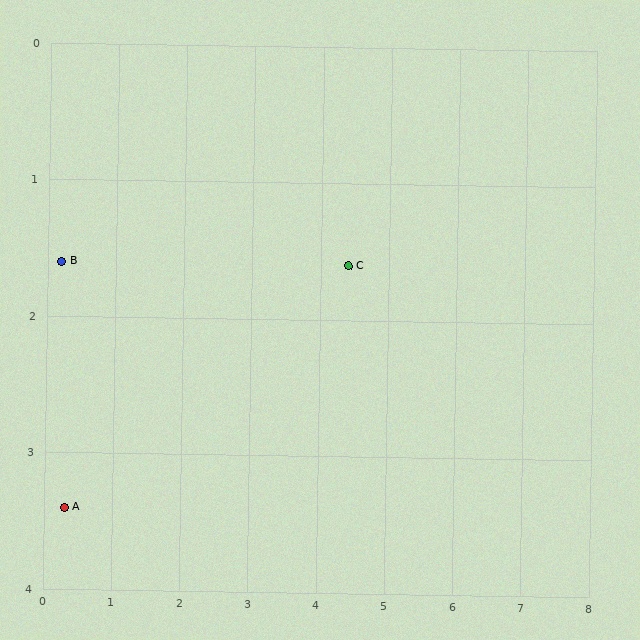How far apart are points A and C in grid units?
Points A and C are about 4.5 grid units apart.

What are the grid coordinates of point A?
Point A is at approximately (0.3, 3.4).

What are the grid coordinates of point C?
Point C is at approximately (4.4, 1.6).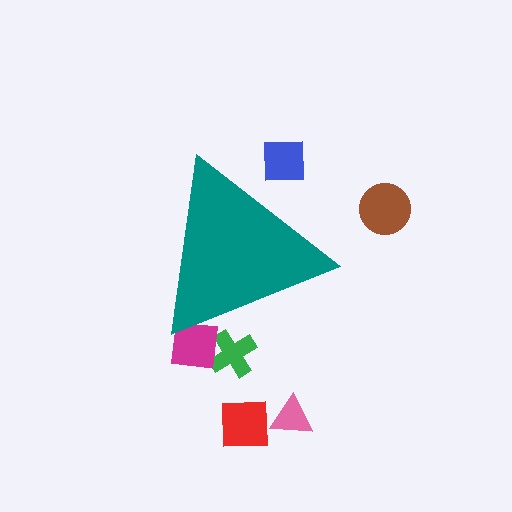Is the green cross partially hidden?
Yes, the green cross is partially hidden behind the teal triangle.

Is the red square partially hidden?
No, the red square is fully visible.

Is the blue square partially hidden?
Yes, the blue square is partially hidden behind the teal triangle.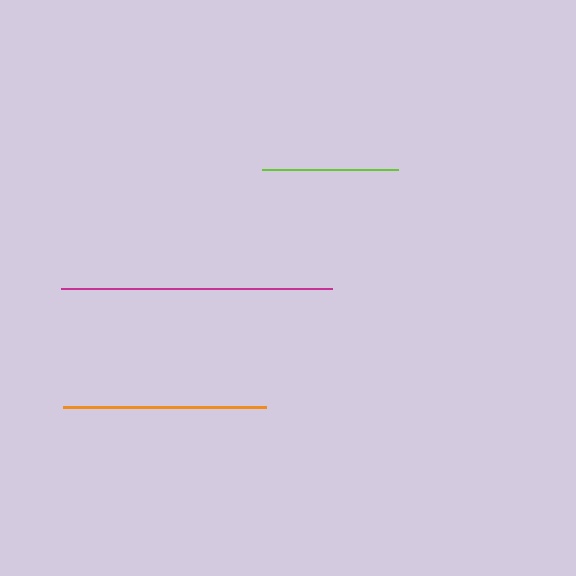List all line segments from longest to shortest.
From longest to shortest: magenta, orange, lime.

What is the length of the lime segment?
The lime segment is approximately 136 pixels long.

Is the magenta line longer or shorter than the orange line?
The magenta line is longer than the orange line.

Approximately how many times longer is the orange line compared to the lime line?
The orange line is approximately 1.5 times the length of the lime line.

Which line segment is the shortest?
The lime line is the shortest at approximately 136 pixels.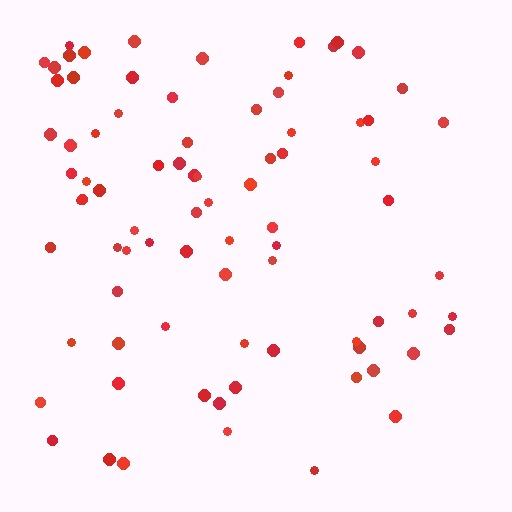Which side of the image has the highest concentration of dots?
The left.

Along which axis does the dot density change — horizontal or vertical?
Horizontal.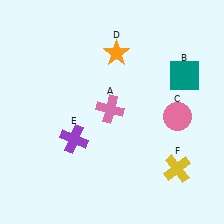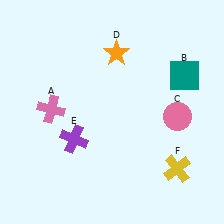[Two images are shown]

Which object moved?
The pink cross (A) moved left.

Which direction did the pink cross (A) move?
The pink cross (A) moved left.